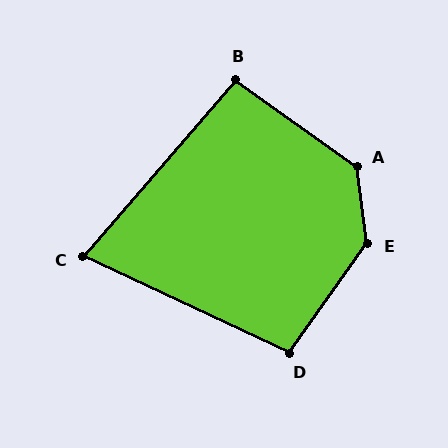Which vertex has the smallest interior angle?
C, at approximately 74 degrees.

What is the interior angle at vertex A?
Approximately 133 degrees (obtuse).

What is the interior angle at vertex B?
Approximately 95 degrees (obtuse).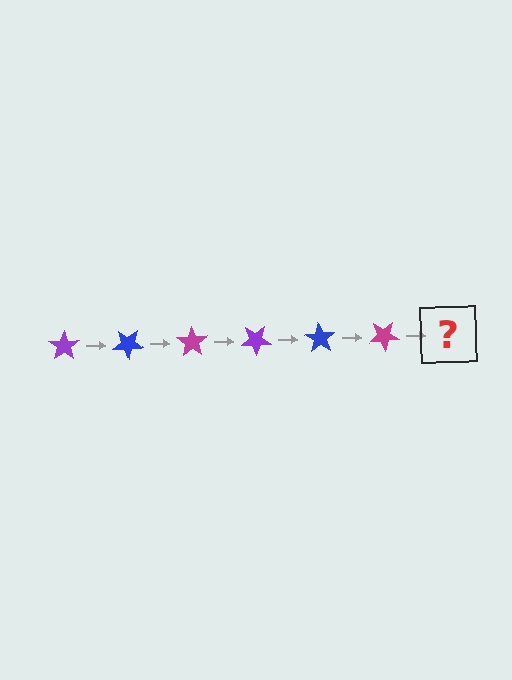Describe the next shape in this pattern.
It should be a purple star, rotated 210 degrees from the start.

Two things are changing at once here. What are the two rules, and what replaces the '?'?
The two rules are that it rotates 35 degrees each step and the color cycles through purple, blue, and magenta. The '?' should be a purple star, rotated 210 degrees from the start.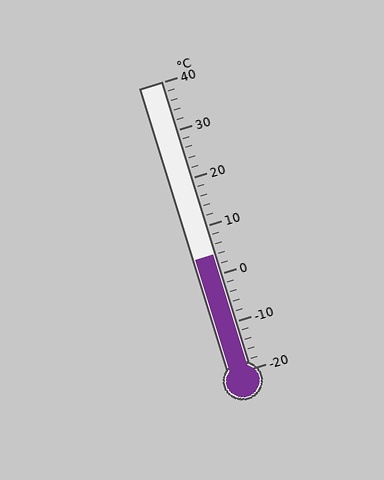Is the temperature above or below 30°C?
The temperature is below 30°C.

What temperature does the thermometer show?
The thermometer shows approximately 4°C.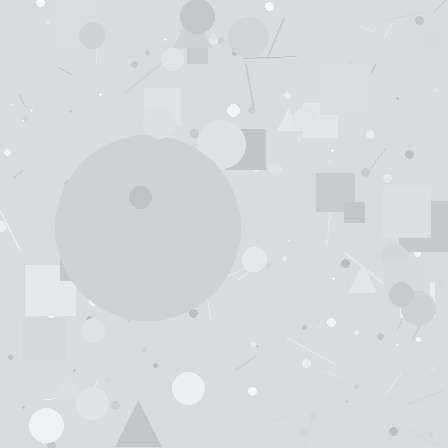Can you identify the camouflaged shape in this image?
The camouflaged shape is a circle.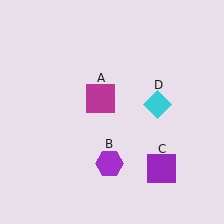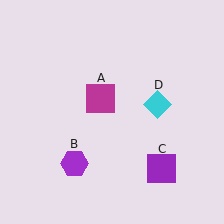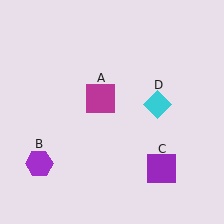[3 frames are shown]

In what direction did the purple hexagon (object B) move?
The purple hexagon (object B) moved left.